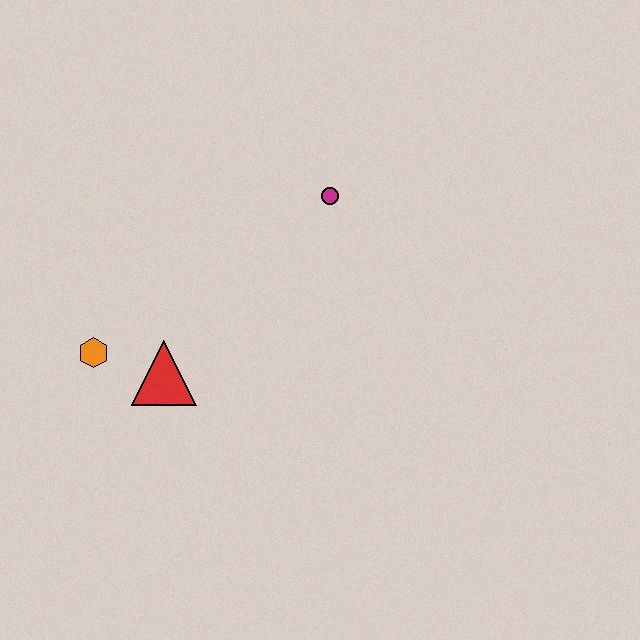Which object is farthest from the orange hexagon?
The magenta circle is farthest from the orange hexagon.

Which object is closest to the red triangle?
The orange hexagon is closest to the red triangle.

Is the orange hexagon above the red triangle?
Yes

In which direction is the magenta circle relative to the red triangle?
The magenta circle is above the red triangle.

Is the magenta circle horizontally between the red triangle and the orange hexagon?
No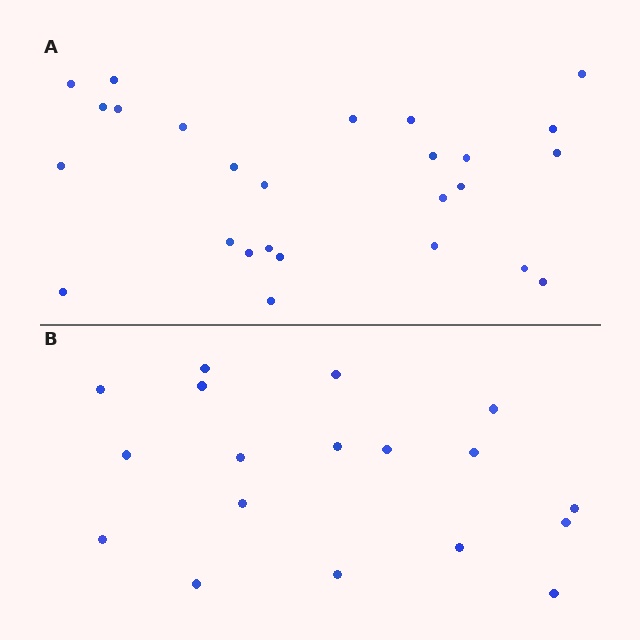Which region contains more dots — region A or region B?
Region A (the top region) has more dots.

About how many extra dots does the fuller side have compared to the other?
Region A has roughly 8 or so more dots than region B.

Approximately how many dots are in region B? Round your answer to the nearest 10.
About 20 dots. (The exact count is 18, which rounds to 20.)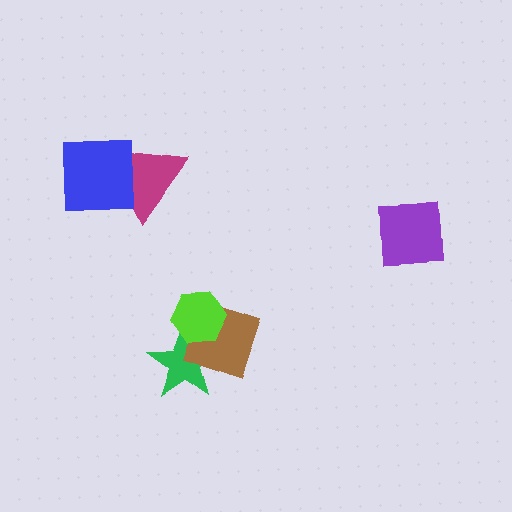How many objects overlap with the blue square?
1 object overlaps with the blue square.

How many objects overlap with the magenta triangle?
1 object overlaps with the magenta triangle.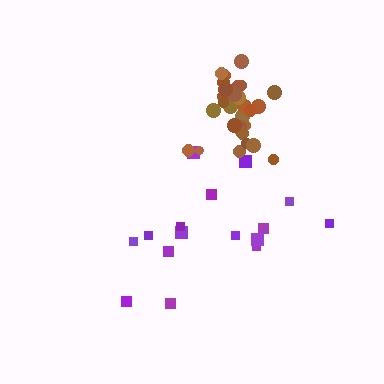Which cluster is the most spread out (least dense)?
Purple.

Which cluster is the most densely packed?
Brown.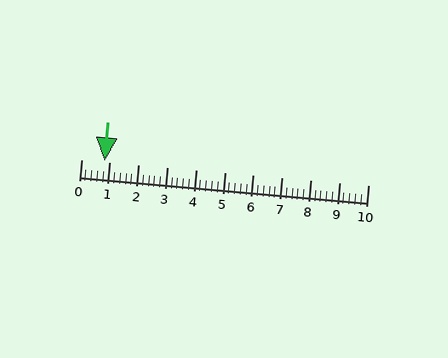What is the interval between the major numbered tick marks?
The major tick marks are spaced 1 units apart.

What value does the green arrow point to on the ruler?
The green arrow points to approximately 0.8.